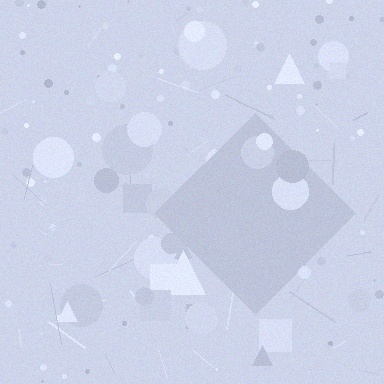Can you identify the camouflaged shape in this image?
The camouflaged shape is a diamond.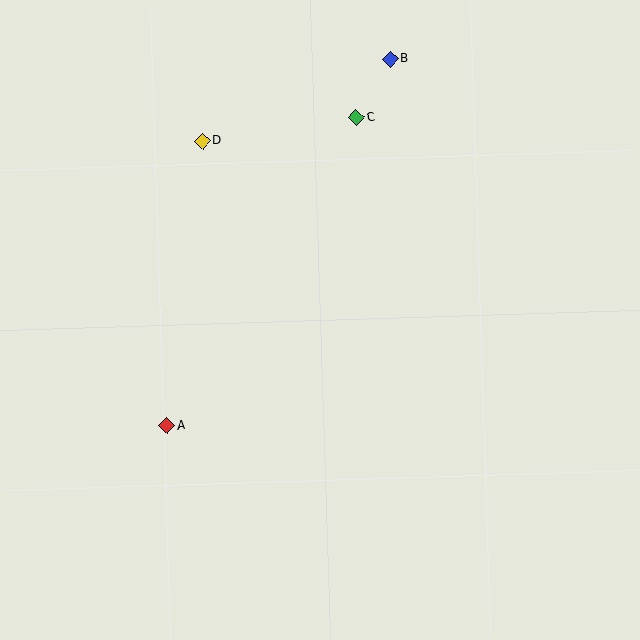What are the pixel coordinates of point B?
Point B is at (390, 59).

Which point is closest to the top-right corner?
Point B is closest to the top-right corner.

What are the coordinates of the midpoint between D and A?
The midpoint between D and A is at (185, 283).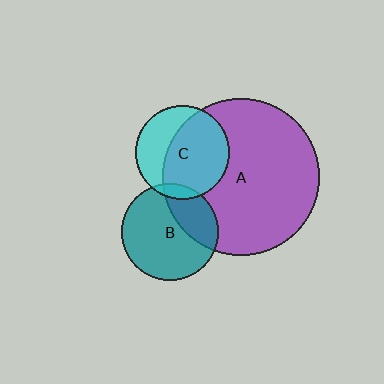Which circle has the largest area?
Circle A (purple).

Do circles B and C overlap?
Yes.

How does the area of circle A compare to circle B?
Approximately 2.6 times.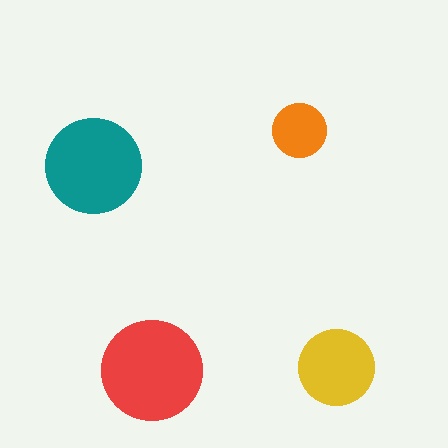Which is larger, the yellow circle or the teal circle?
The teal one.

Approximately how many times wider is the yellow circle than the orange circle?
About 1.5 times wider.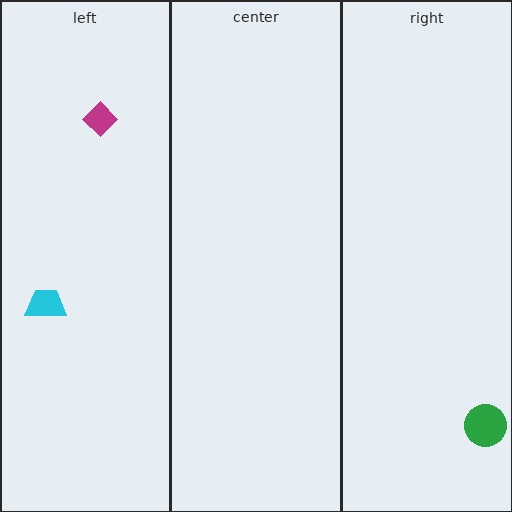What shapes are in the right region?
The green circle.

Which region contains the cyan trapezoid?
The left region.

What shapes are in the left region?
The magenta diamond, the cyan trapezoid.